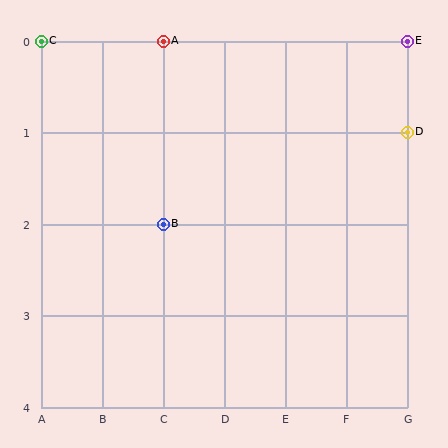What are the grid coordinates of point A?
Point A is at grid coordinates (C, 0).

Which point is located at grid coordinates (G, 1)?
Point D is at (G, 1).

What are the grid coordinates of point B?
Point B is at grid coordinates (C, 2).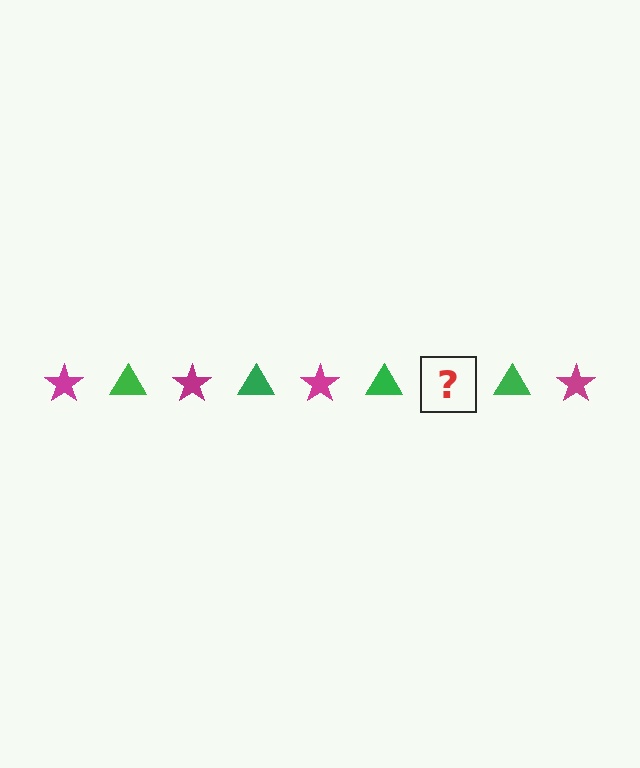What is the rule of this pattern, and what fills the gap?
The rule is that the pattern alternates between magenta star and green triangle. The gap should be filled with a magenta star.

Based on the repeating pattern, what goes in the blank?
The blank should be a magenta star.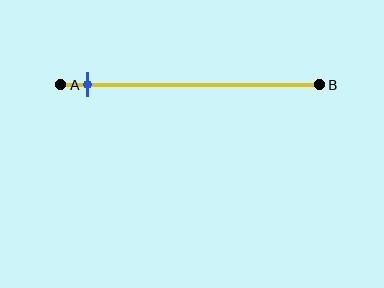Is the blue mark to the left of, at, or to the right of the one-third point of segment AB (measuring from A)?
The blue mark is to the left of the one-third point of segment AB.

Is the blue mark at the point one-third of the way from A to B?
No, the mark is at about 10% from A, not at the 33% one-third point.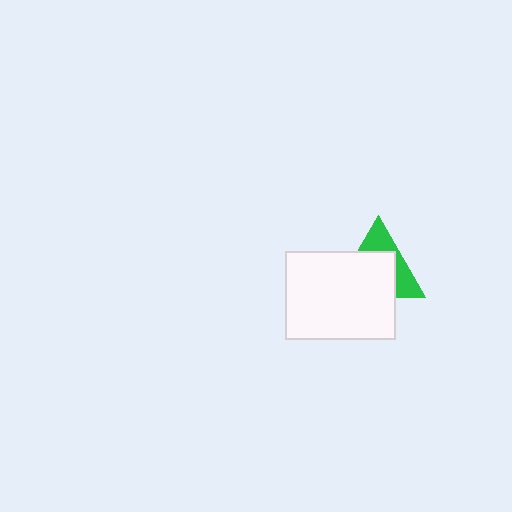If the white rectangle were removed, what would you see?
You would see the complete green triangle.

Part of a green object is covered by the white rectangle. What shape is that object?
It is a triangle.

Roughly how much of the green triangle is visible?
A small part of it is visible (roughly 40%).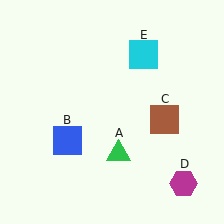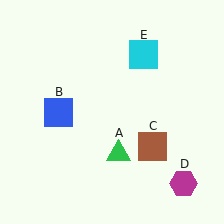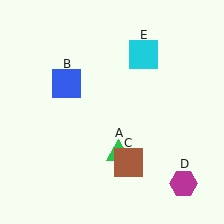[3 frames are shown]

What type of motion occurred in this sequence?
The blue square (object B), brown square (object C) rotated clockwise around the center of the scene.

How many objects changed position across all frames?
2 objects changed position: blue square (object B), brown square (object C).